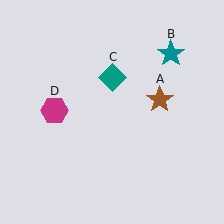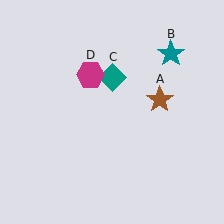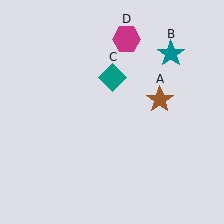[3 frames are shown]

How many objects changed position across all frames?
1 object changed position: magenta hexagon (object D).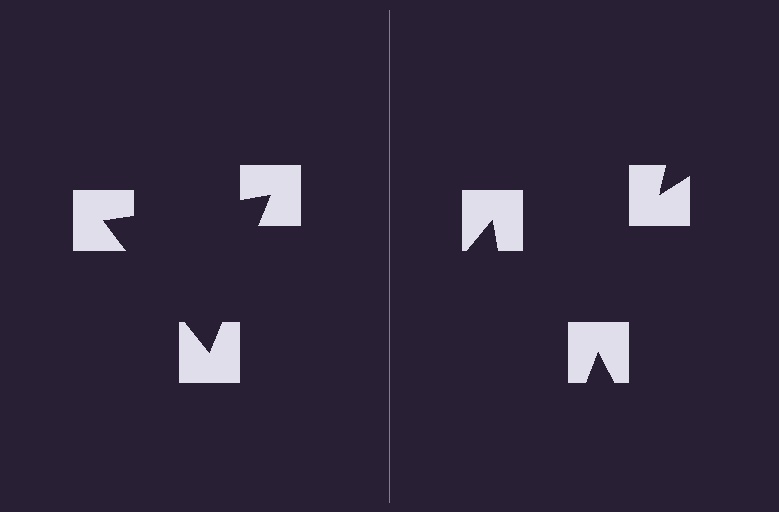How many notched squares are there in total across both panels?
6 — 3 on each side.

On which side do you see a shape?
An illusory triangle appears on the left side. On the right side the wedge cuts are rotated, so no coherent shape forms.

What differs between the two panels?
The notched squares are positioned identically on both sides; only the wedge orientations differ. On the left they align to a triangle; on the right they are misaligned.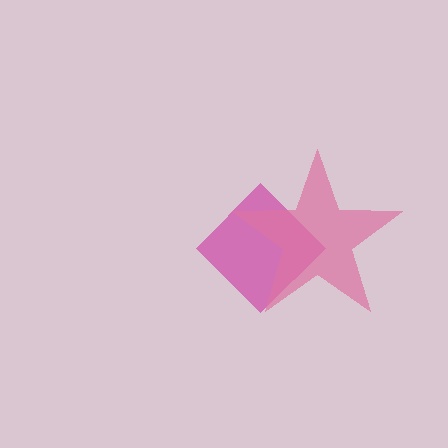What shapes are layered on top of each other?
The layered shapes are: a magenta diamond, a pink star.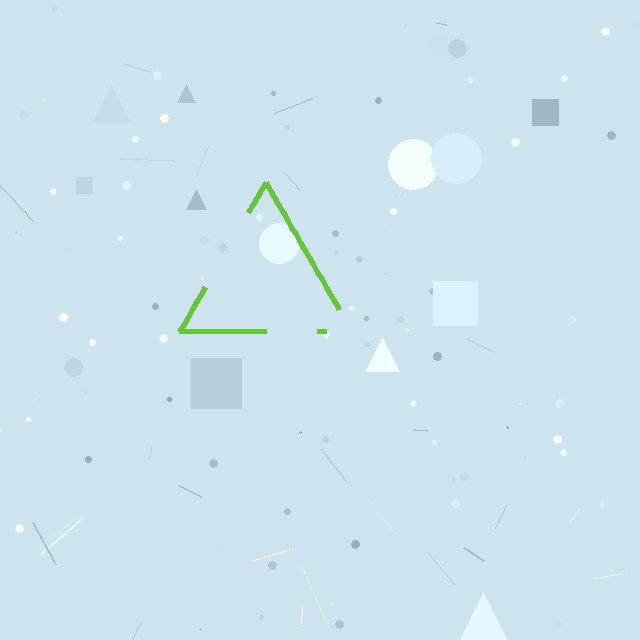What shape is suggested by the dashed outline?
The dashed outline suggests a triangle.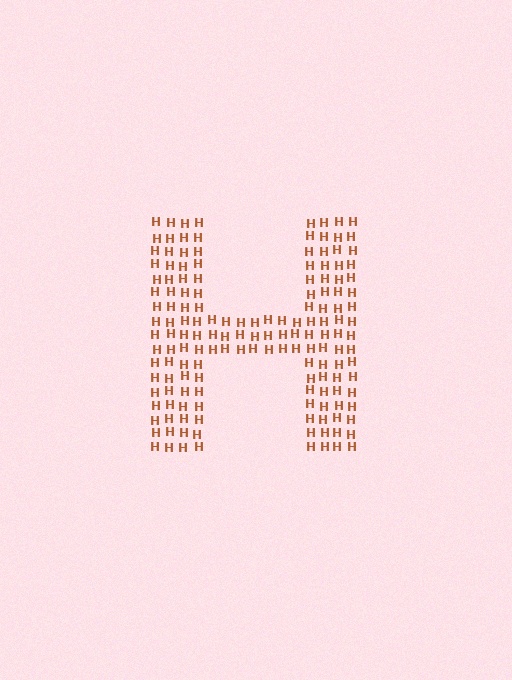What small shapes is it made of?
It is made of small letter H's.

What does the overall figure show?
The overall figure shows the letter H.